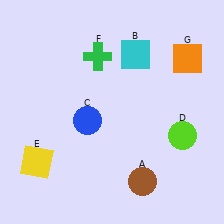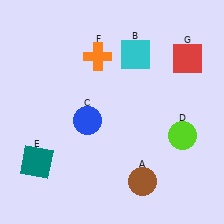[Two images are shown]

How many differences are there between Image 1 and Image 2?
There are 3 differences between the two images.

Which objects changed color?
E changed from yellow to teal. F changed from green to orange. G changed from orange to red.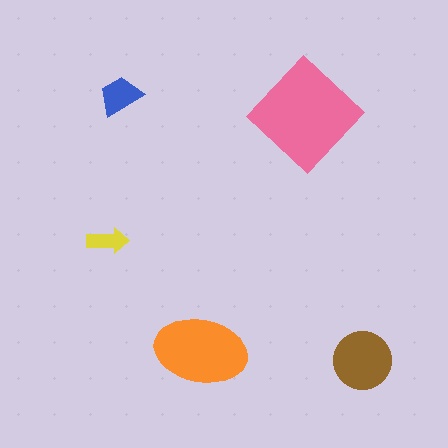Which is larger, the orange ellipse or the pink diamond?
The pink diamond.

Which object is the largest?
The pink diamond.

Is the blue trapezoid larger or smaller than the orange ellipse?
Smaller.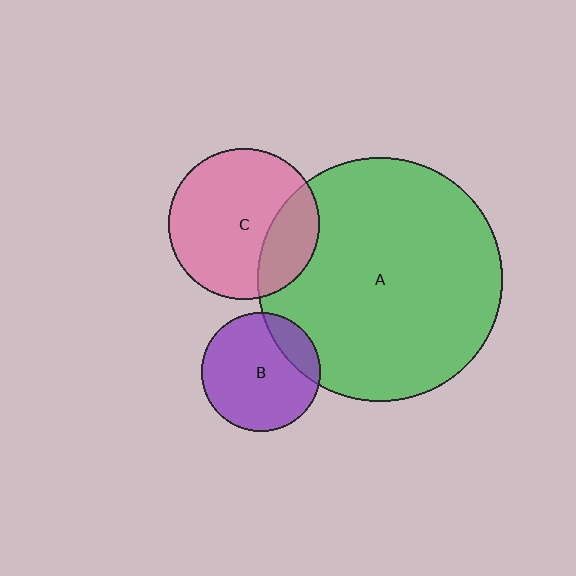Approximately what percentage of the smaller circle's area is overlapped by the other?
Approximately 15%.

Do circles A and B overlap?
Yes.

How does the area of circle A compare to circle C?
Approximately 2.6 times.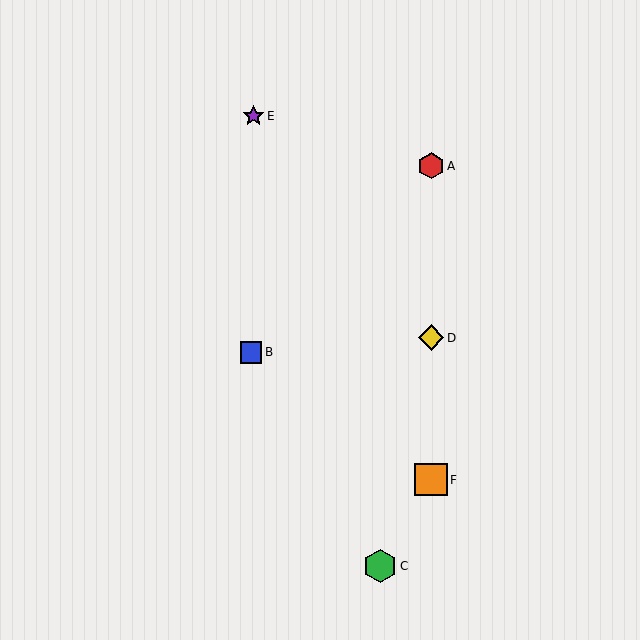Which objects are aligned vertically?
Objects A, D, F are aligned vertically.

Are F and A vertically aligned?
Yes, both are at x≈431.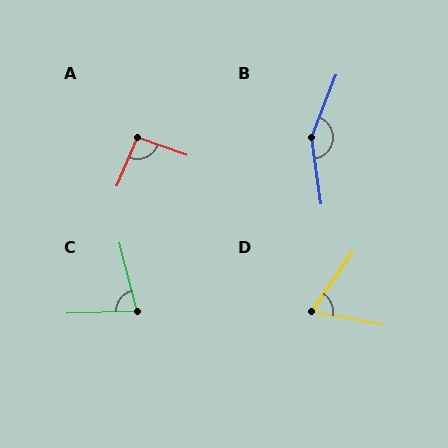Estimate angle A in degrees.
Approximately 93 degrees.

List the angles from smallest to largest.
D (66°), C (78°), A (93°), B (150°).